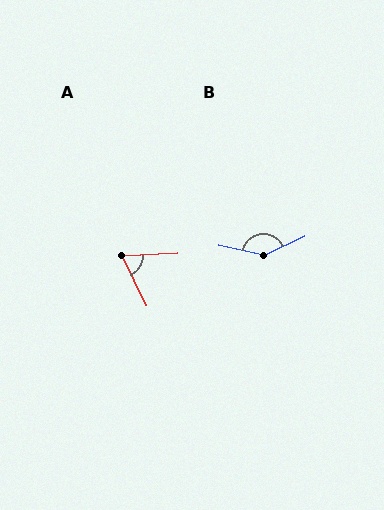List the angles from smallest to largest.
A (67°), B (144°).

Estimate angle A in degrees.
Approximately 67 degrees.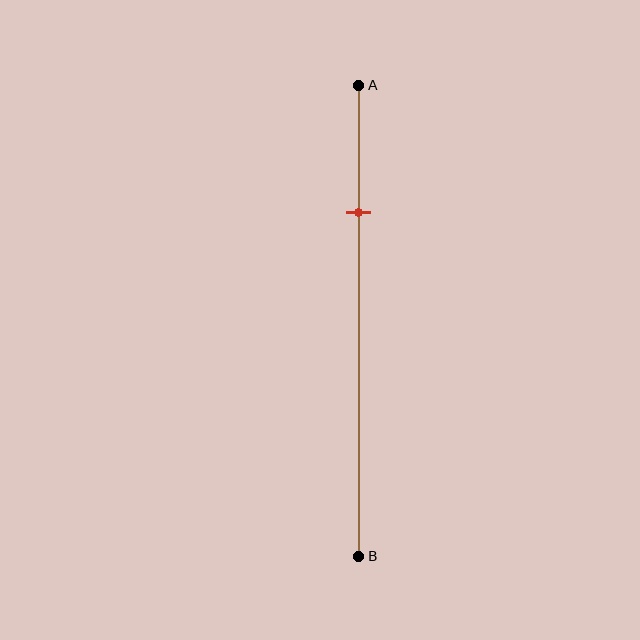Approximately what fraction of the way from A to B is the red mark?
The red mark is approximately 25% of the way from A to B.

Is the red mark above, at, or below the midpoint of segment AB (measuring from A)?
The red mark is above the midpoint of segment AB.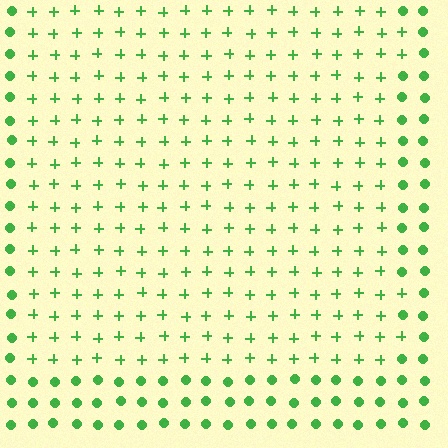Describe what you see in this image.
The image is filled with small green elements arranged in a uniform grid. A rectangle-shaped region contains plus signs, while the surrounding area contains circles. The boundary is defined purely by the change in element shape.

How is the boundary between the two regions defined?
The boundary is defined by a change in element shape: plus signs inside vs. circles outside. All elements share the same color and spacing.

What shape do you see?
I see a rectangle.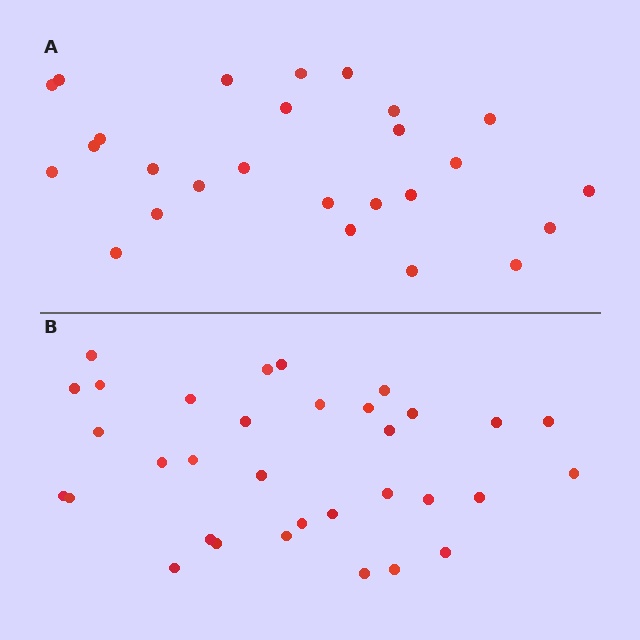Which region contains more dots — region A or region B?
Region B (the bottom region) has more dots.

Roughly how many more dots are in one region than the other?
Region B has roughly 8 or so more dots than region A.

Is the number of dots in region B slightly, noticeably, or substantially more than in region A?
Region B has noticeably more, but not dramatically so. The ratio is roughly 1.3 to 1.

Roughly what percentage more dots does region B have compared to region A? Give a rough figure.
About 25% more.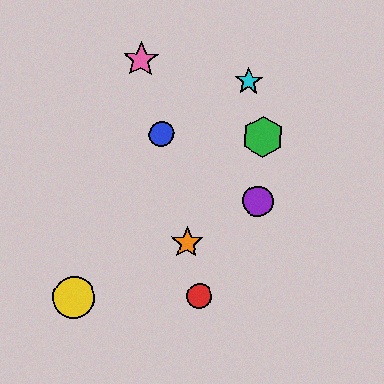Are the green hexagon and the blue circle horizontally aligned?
Yes, both are at y≈137.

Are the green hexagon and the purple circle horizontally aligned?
No, the green hexagon is at y≈137 and the purple circle is at y≈201.